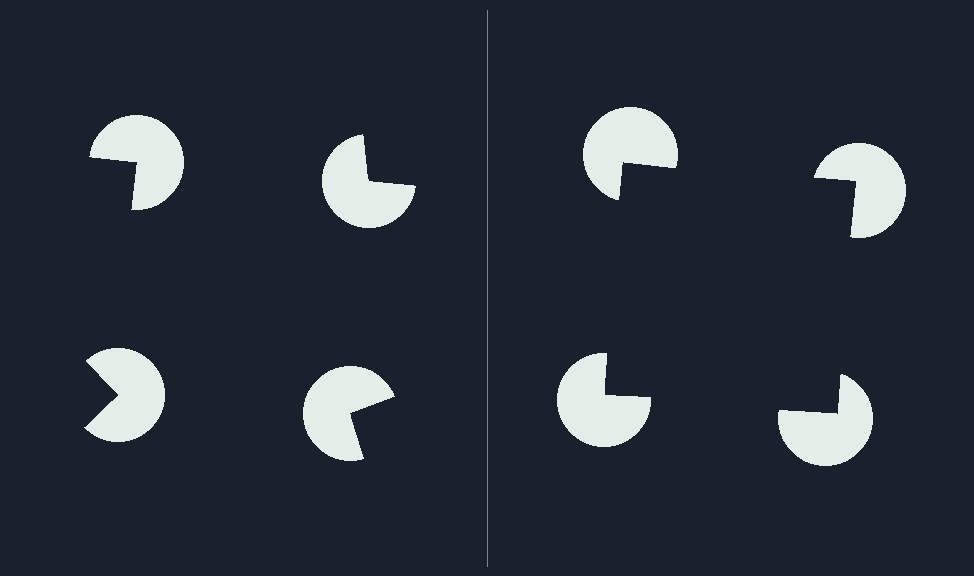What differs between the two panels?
The pac-man discs are positioned identically on both sides; only the wedge orientations differ. On the right they align to a square; on the left they are misaligned.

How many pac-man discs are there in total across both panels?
8 — 4 on each side.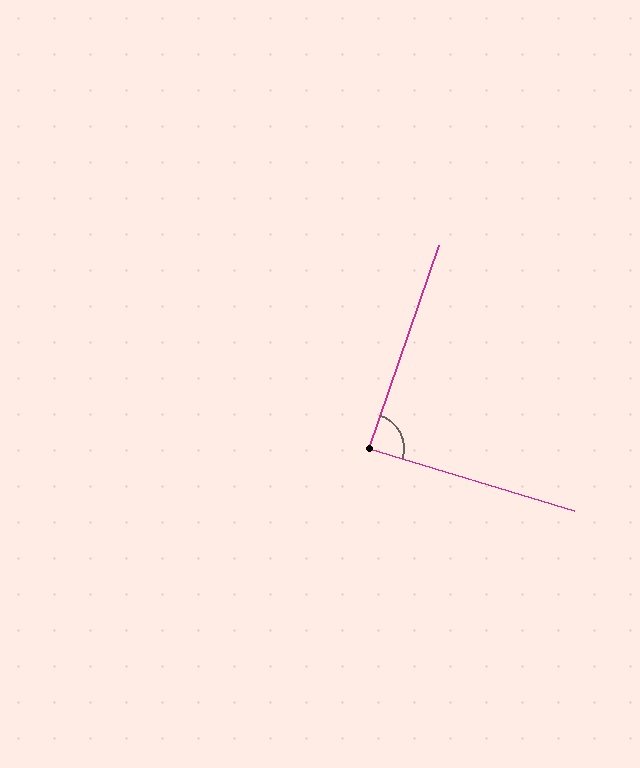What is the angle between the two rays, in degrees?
Approximately 88 degrees.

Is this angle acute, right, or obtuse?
It is approximately a right angle.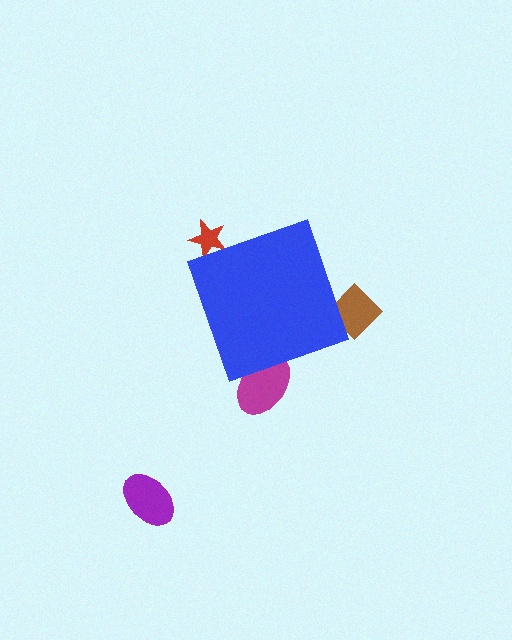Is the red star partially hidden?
Yes, the red star is partially hidden behind the blue diamond.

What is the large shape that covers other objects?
A blue diamond.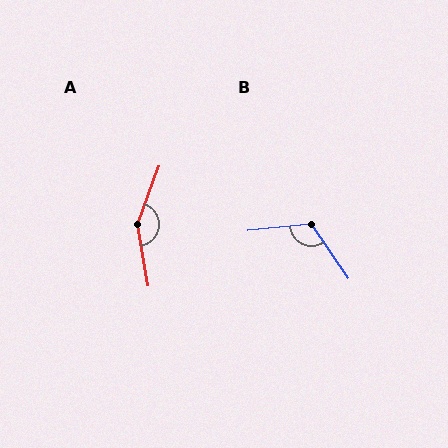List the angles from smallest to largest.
B (118°), A (150°).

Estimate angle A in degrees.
Approximately 150 degrees.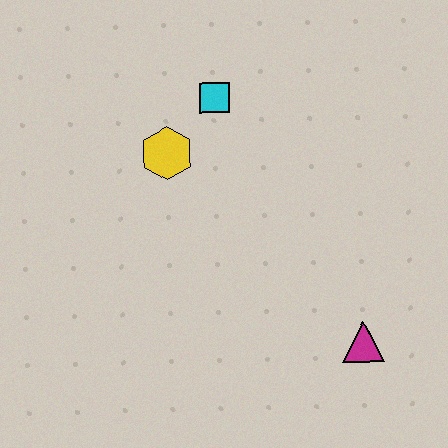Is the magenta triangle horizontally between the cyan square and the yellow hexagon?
No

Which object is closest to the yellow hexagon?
The cyan square is closest to the yellow hexagon.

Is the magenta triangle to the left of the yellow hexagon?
No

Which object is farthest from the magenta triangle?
The cyan square is farthest from the magenta triangle.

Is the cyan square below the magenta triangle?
No